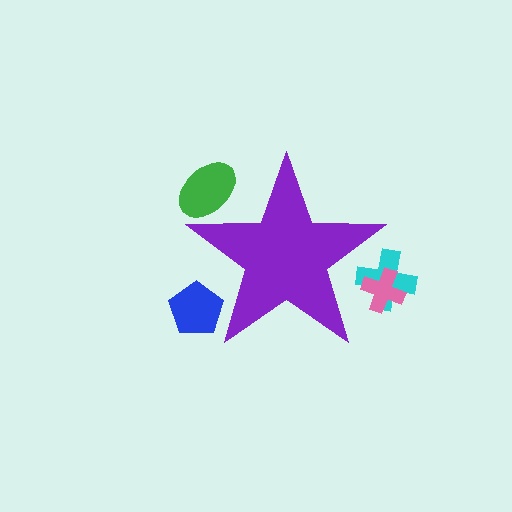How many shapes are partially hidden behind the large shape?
4 shapes are partially hidden.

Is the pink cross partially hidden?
Yes, the pink cross is partially hidden behind the purple star.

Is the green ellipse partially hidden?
Yes, the green ellipse is partially hidden behind the purple star.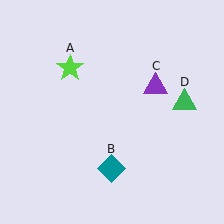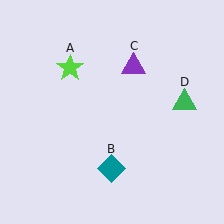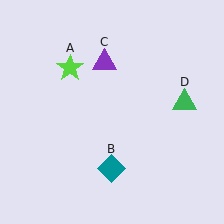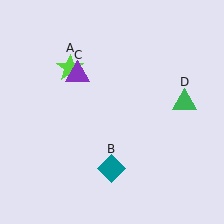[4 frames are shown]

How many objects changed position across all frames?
1 object changed position: purple triangle (object C).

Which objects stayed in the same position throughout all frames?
Lime star (object A) and teal diamond (object B) and green triangle (object D) remained stationary.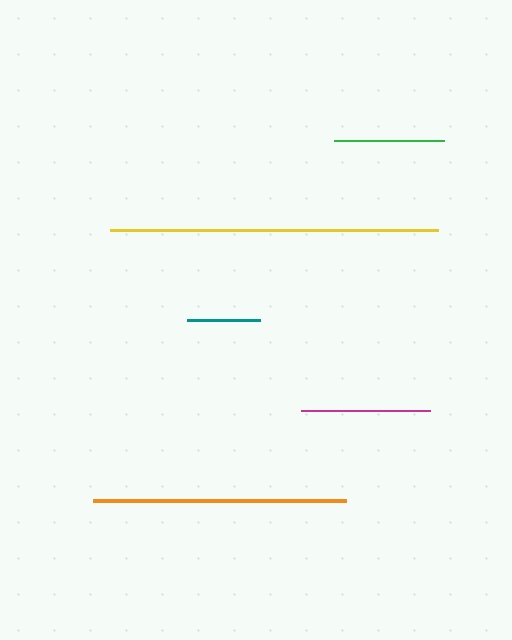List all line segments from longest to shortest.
From longest to shortest: yellow, orange, magenta, green, teal.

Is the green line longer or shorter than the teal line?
The green line is longer than the teal line.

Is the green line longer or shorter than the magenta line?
The magenta line is longer than the green line.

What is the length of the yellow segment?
The yellow segment is approximately 328 pixels long.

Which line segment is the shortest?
The teal line is the shortest at approximately 73 pixels.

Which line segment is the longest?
The yellow line is the longest at approximately 328 pixels.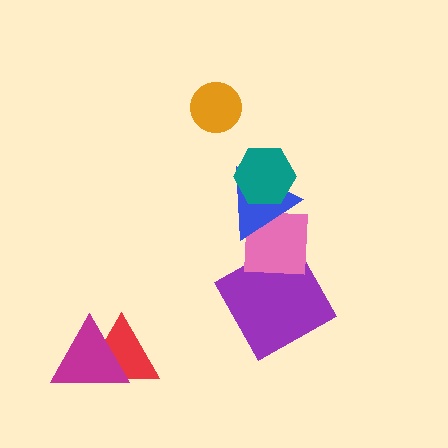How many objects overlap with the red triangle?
1 object overlaps with the red triangle.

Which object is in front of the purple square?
The pink square is in front of the purple square.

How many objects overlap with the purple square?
1 object overlaps with the purple square.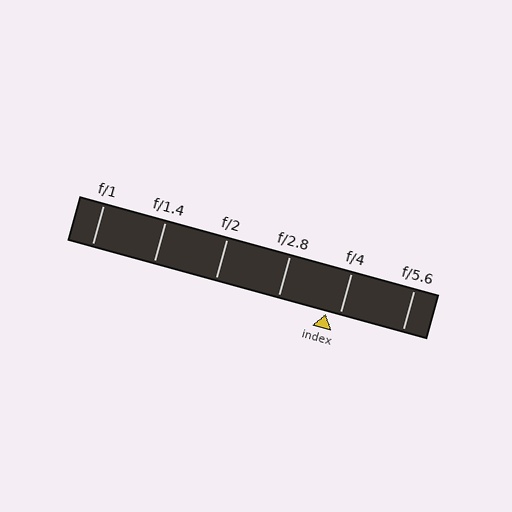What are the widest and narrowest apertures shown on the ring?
The widest aperture shown is f/1 and the narrowest is f/5.6.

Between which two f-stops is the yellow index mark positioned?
The index mark is between f/2.8 and f/4.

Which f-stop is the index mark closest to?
The index mark is closest to f/4.